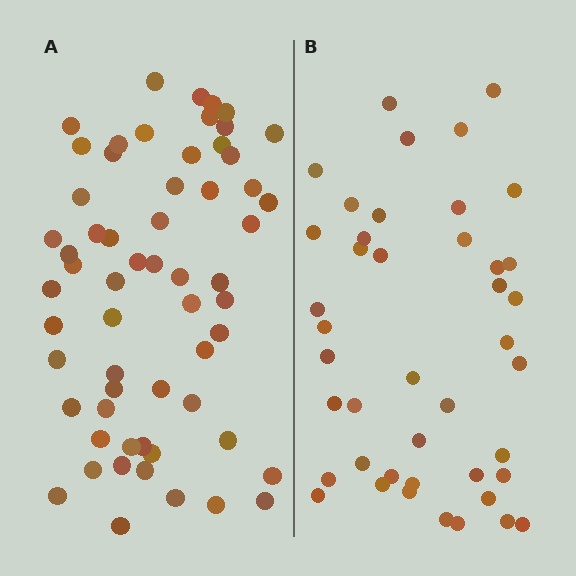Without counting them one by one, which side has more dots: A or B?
Region A (the left region) has more dots.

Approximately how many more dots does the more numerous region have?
Region A has approximately 15 more dots than region B.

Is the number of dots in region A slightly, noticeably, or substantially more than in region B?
Region A has noticeably more, but not dramatically so. The ratio is roughly 1.4 to 1.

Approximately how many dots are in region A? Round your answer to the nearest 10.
About 60 dots.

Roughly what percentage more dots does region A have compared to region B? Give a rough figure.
About 40% more.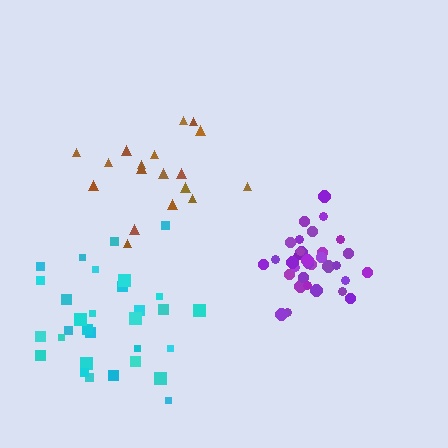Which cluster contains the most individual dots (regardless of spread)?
Purple (33).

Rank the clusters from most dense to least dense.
purple, cyan, brown.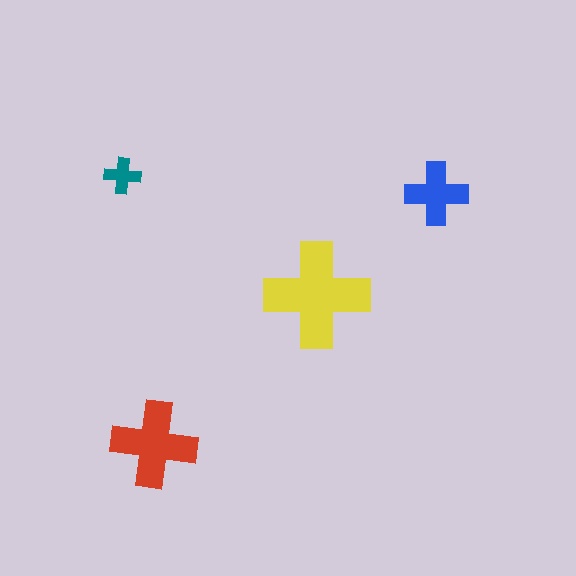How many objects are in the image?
There are 4 objects in the image.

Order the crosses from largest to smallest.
the yellow one, the red one, the blue one, the teal one.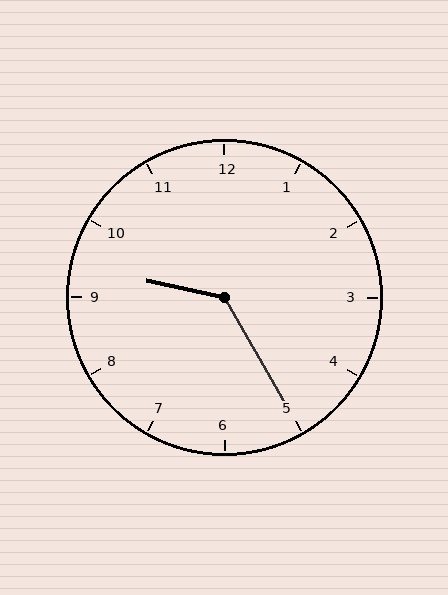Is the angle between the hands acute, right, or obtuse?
It is obtuse.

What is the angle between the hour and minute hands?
Approximately 132 degrees.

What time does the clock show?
9:25.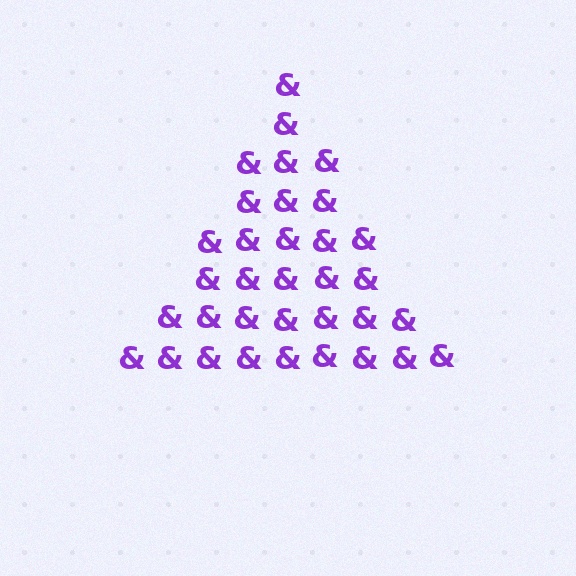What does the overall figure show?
The overall figure shows a triangle.